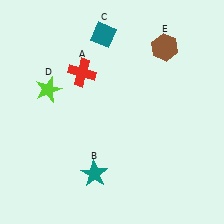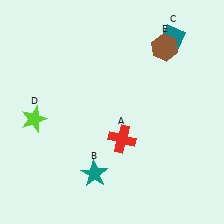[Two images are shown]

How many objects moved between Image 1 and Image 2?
3 objects moved between the two images.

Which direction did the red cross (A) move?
The red cross (A) moved down.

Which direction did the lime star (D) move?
The lime star (D) moved down.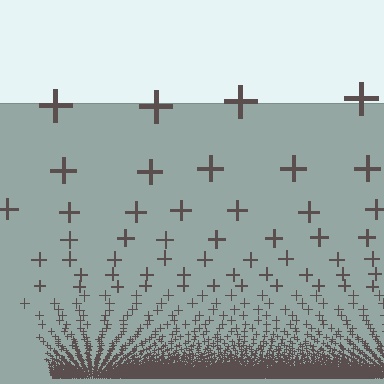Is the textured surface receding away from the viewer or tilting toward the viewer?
The surface appears to tilt toward the viewer. Texture elements get larger and sparser toward the top.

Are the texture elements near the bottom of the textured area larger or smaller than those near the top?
Smaller. The gradient is inverted — elements near the bottom are smaller and denser.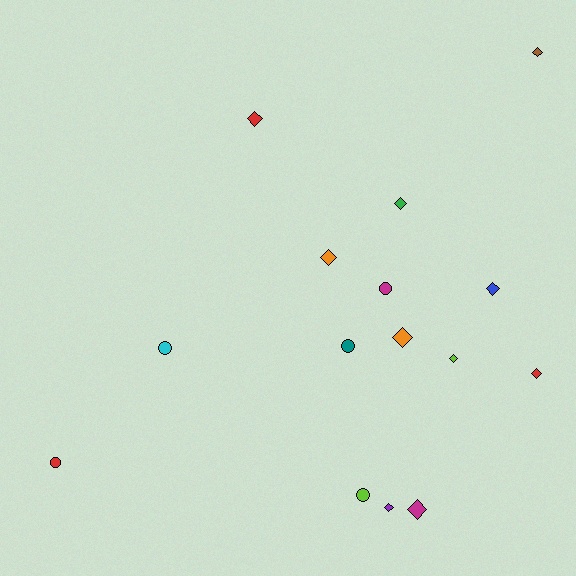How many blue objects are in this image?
There is 1 blue object.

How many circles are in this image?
There are 5 circles.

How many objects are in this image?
There are 15 objects.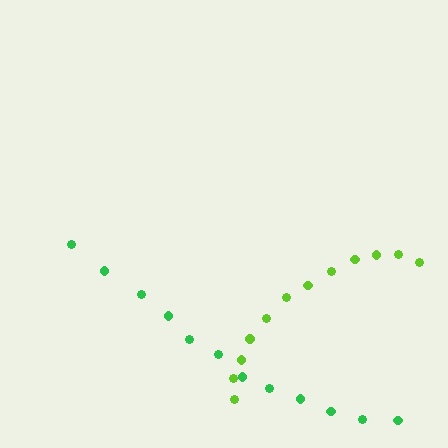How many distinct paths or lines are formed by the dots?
There are 2 distinct paths.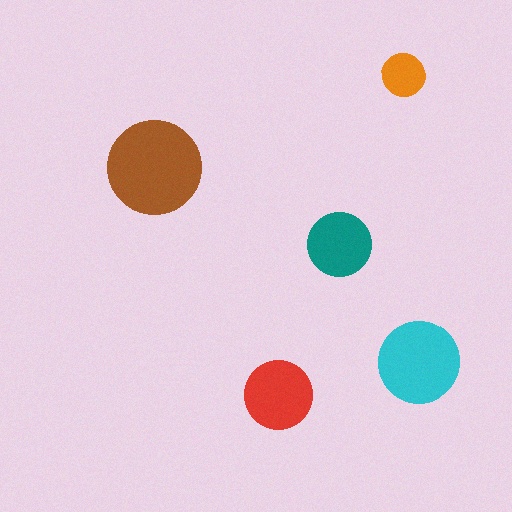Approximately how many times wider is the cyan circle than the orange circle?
About 2 times wider.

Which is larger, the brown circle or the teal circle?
The brown one.